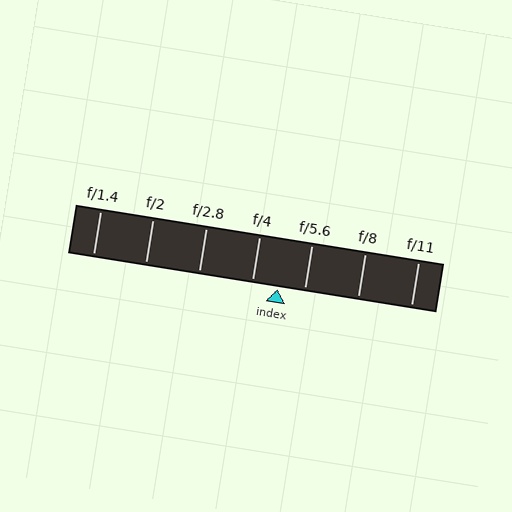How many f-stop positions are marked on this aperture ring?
There are 7 f-stop positions marked.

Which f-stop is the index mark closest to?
The index mark is closest to f/5.6.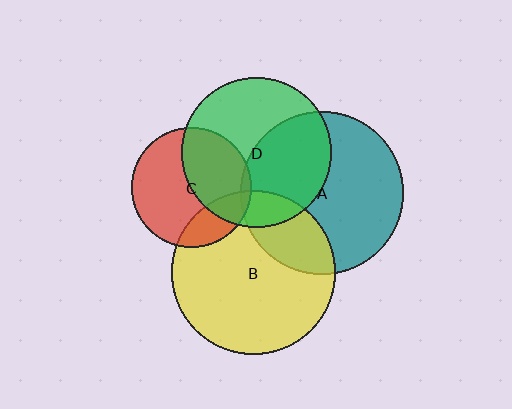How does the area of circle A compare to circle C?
Approximately 1.8 times.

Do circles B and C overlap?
Yes.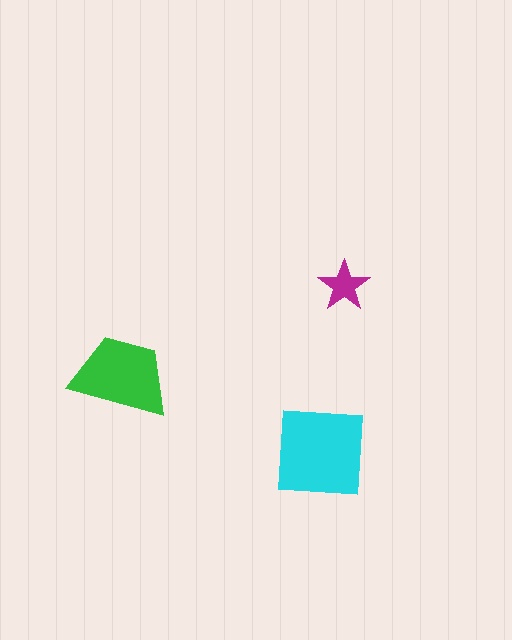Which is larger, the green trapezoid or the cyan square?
The cyan square.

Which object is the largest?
The cyan square.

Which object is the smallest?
The magenta star.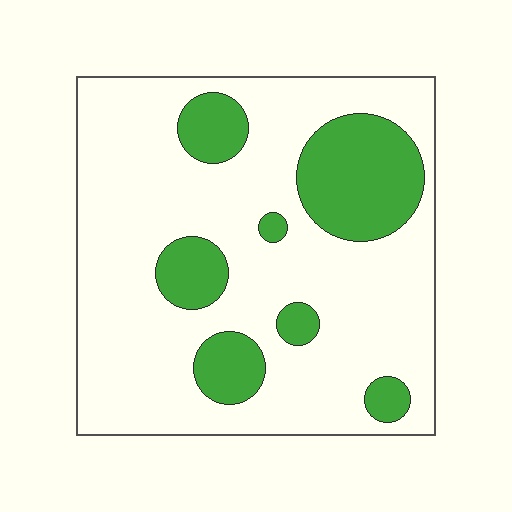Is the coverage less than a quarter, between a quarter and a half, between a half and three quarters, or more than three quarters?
Less than a quarter.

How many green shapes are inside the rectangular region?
7.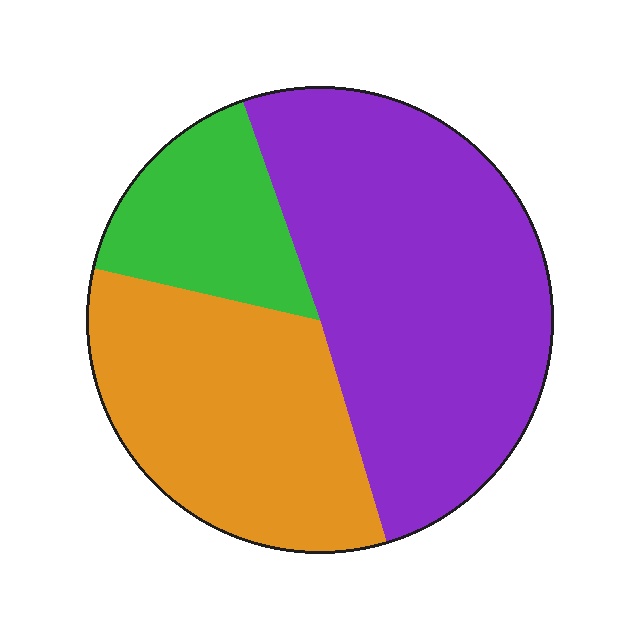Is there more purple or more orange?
Purple.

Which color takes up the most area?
Purple, at roughly 50%.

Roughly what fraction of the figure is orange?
Orange covers around 35% of the figure.